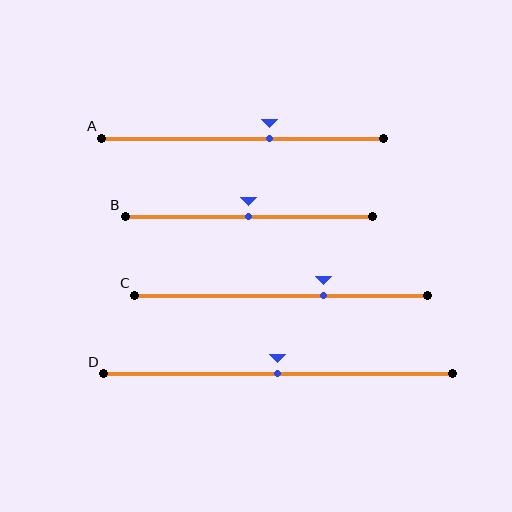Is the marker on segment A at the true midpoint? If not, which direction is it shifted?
No, the marker on segment A is shifted to the right by about 10% of the segment length.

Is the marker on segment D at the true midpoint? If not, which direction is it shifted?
Yes, the marker on segment D is at the true midpoint.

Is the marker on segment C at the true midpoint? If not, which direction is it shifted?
No, the marker on segment C is shifted to the right by about 15% of the segment length.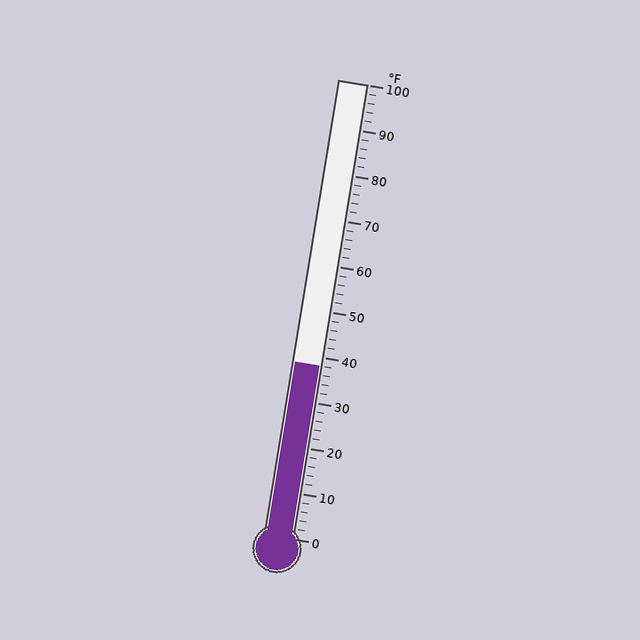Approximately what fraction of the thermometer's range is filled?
The thermometer is filled to approximately 40% of its range.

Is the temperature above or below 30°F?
The temperature is above 30°F.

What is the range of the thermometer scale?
The thermometer scale ranges from 0°F to 100°F.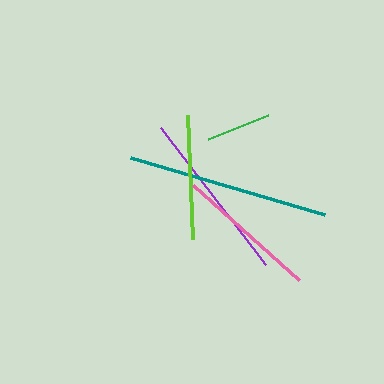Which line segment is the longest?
The teal line is the longest at approximately 203 pixels.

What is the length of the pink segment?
The pink segment is approximately 143 pixels long.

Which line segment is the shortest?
The green line is the shortest at approximately 65 pixels.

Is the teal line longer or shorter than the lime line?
The teal line is longer than the lime line.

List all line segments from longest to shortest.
From longest to shortest: teal, purple, pink, lime, green.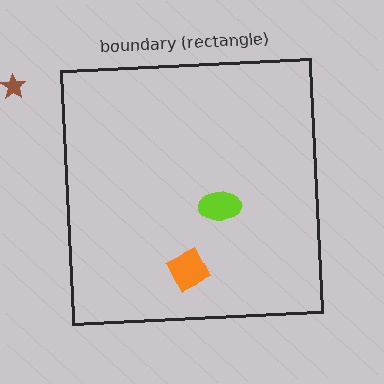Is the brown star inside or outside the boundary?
Outside.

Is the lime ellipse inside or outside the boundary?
Inside.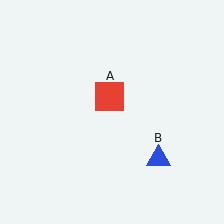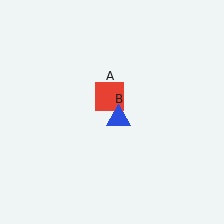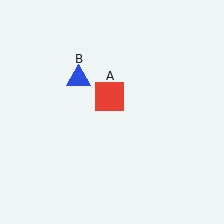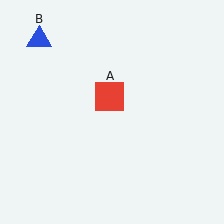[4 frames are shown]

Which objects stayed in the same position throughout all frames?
Red square (object A) remained stationary.